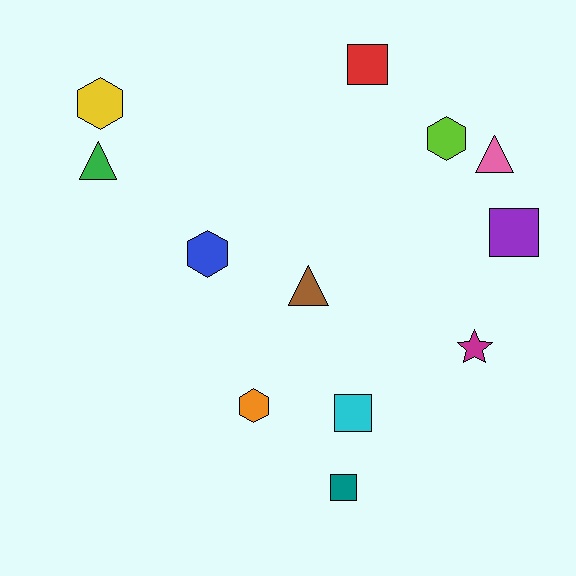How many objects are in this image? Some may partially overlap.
There are 12 objects.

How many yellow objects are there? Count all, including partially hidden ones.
There is 1 yellow object.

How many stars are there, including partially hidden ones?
There is 1 star.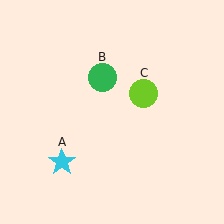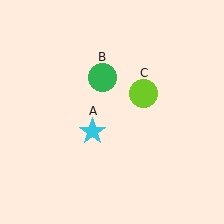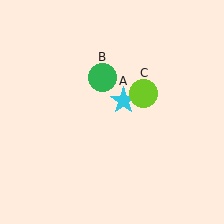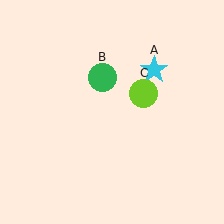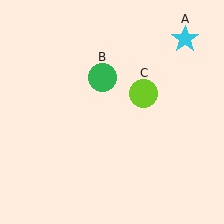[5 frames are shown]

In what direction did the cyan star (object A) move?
The cyan star (object A) moved up and to the right.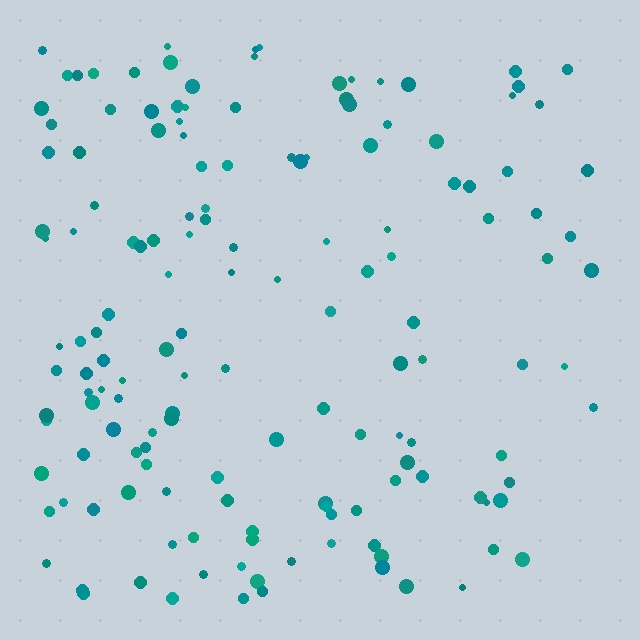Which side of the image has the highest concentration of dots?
The left.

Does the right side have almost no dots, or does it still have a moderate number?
Still a moderate number, just noticeably fewer than the left.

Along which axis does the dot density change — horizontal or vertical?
Horizontal.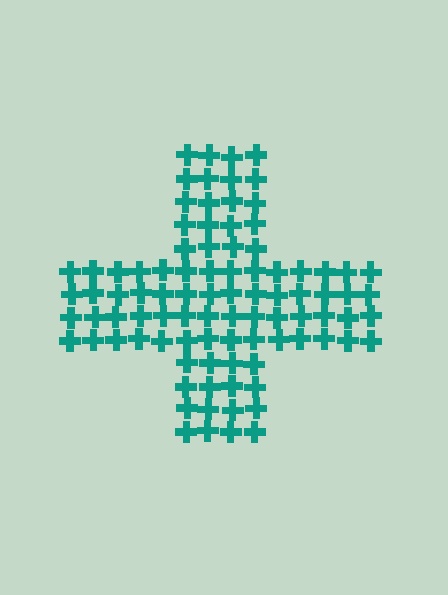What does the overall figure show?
The overall figure shows a cross.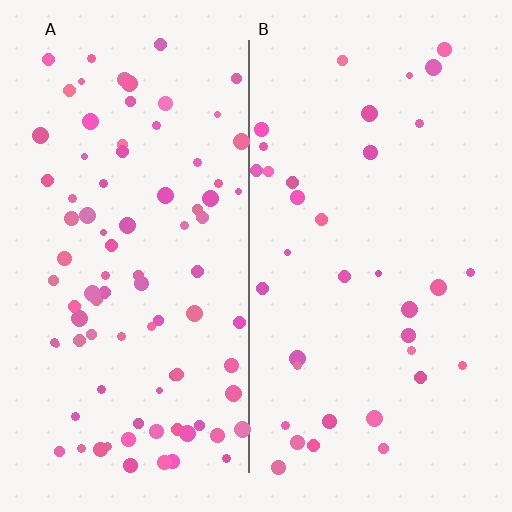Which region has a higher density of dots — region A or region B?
A (the left).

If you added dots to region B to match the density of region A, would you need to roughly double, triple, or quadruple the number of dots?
Approximately double.